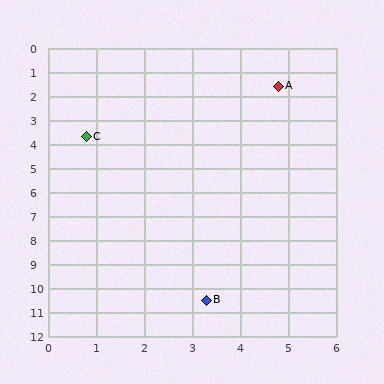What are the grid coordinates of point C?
Point C is at approximately (0.8, 3.7).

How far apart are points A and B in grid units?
Points A and B are about 9.0 grid units apart.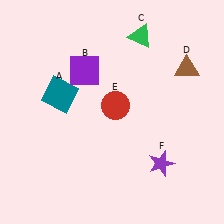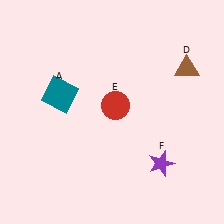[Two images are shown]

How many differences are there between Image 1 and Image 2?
There are 2 differences between the two images.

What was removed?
The purple square (B), the green triangle (C) were removed in Image 2.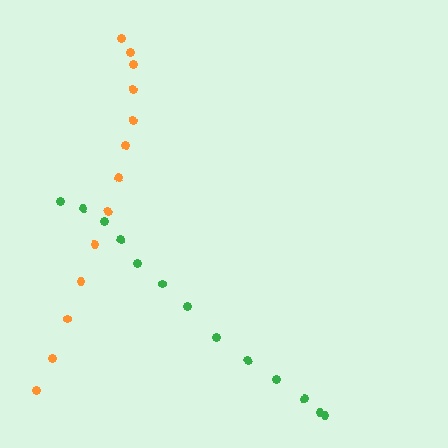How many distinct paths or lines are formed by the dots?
There are 2 distinct paths.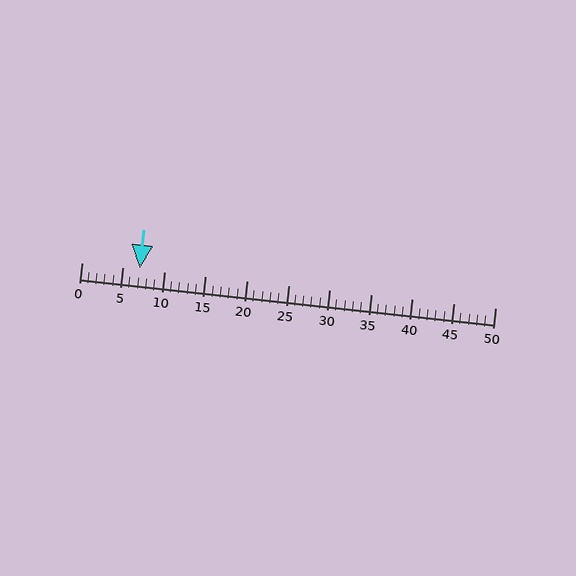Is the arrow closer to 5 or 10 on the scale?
The arrow is closer to 5.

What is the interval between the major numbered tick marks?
The major tick marks are spaced 5 units apart.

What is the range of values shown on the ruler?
The ruler shows values from 0 to 50.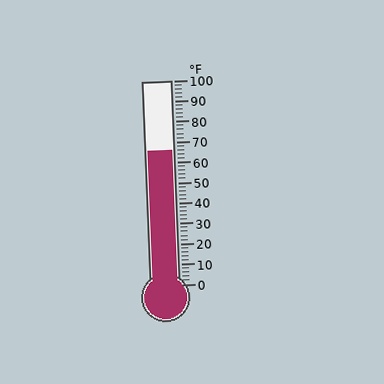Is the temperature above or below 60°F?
The temperature is above 60°F.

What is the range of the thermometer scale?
The thermometer scale ranges from 0°F to 100°F.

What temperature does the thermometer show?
The thermometer shows approximately 66°F.